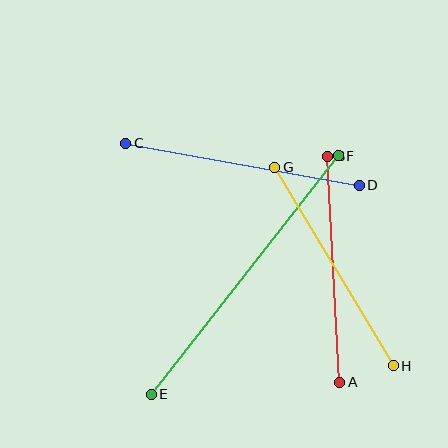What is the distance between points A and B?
The distance is approximately 226 pixels.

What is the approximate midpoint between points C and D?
The midpoint is at approximately (243, 164) pixels.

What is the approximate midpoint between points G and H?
The midpoint is at approximately (334, 266) pixels.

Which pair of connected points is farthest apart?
Points E and F are farthest apart.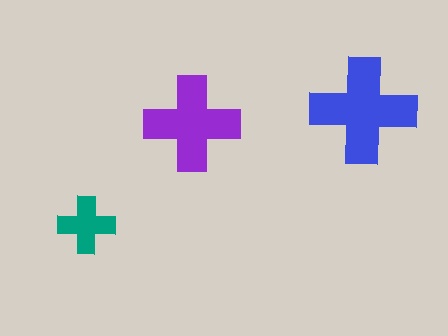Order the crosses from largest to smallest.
the blue one, the purple one, the teal one.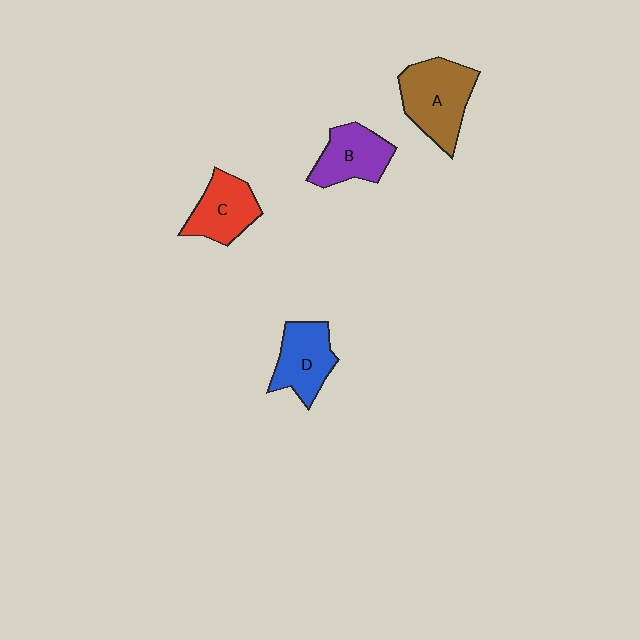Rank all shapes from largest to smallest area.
From largest to smallest: A (brown), D (blue), B (purple), C (red).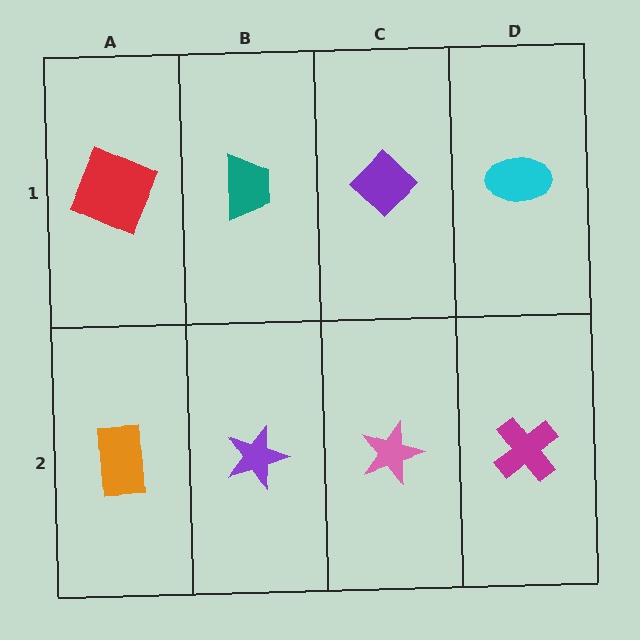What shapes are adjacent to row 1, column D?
A magenta cross (row 2, column D), a purple diamond (row 1, column C).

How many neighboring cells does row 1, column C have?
3.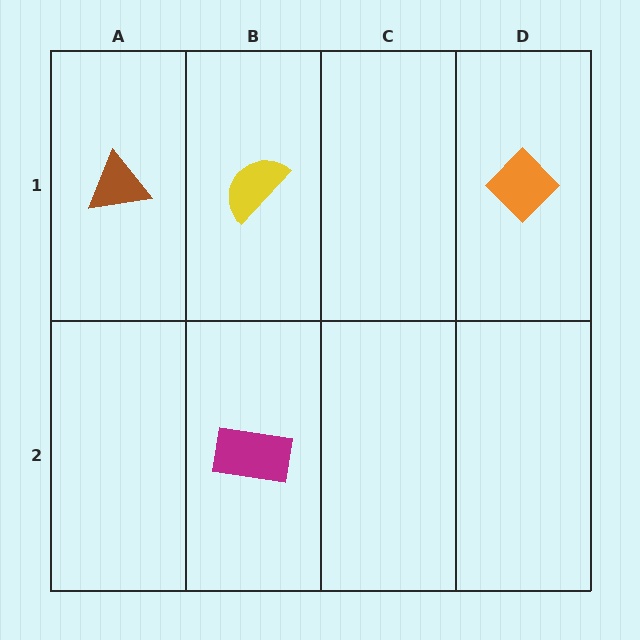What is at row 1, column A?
A brown triangle.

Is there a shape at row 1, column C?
No, that cell is empty.